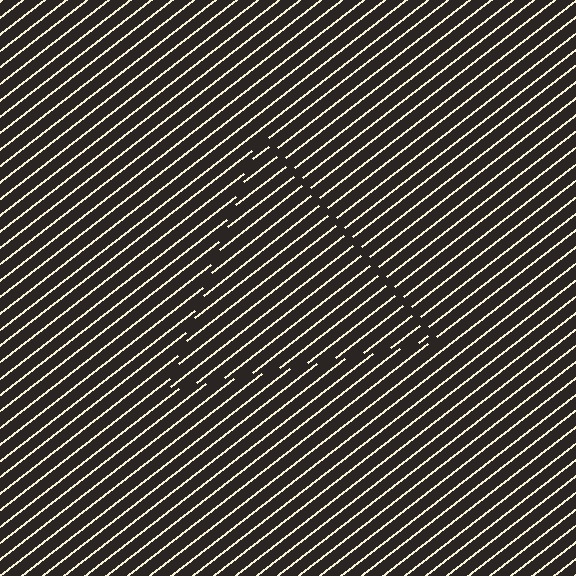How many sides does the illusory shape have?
3 sides — the line-ends trace a triangle.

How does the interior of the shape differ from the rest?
The interior of the shape contains the same grating, shifted by half a period — the contour is defined by the phase discontinuity where line-ends from the inner and outer gratings abut.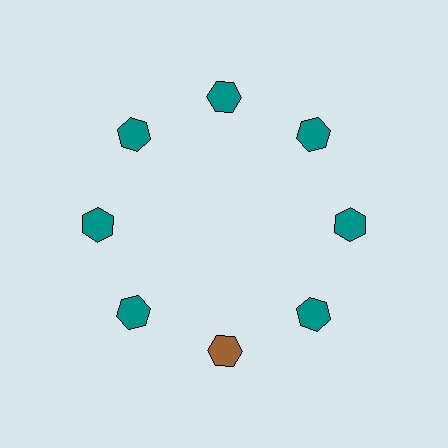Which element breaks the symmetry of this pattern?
The brown hexagon at roughly the 6 o'clock position breaks the symmetry. All other shapes are teal hexagons.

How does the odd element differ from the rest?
It has a different color: brown instead of teal.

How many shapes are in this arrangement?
There are 8 shapes arranged in a ring pattern.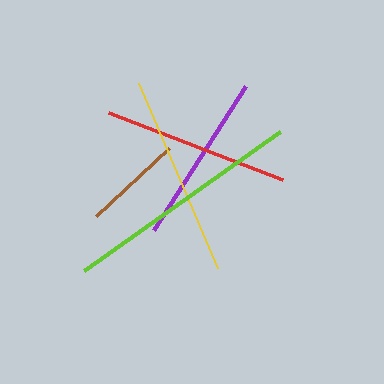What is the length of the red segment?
The red segment is approximately 187 pixels long.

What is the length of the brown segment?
The brown segment is approximately 100 pixels long.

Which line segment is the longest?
The lime line is the longest at approximately 240 pixels.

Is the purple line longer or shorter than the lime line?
The lime line is longer than the purple line.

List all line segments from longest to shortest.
From longest to shortest: lime, yellow, red, purple, brown.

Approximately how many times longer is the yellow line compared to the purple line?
The yellow line is approximately 1.2 times the length of the purple line.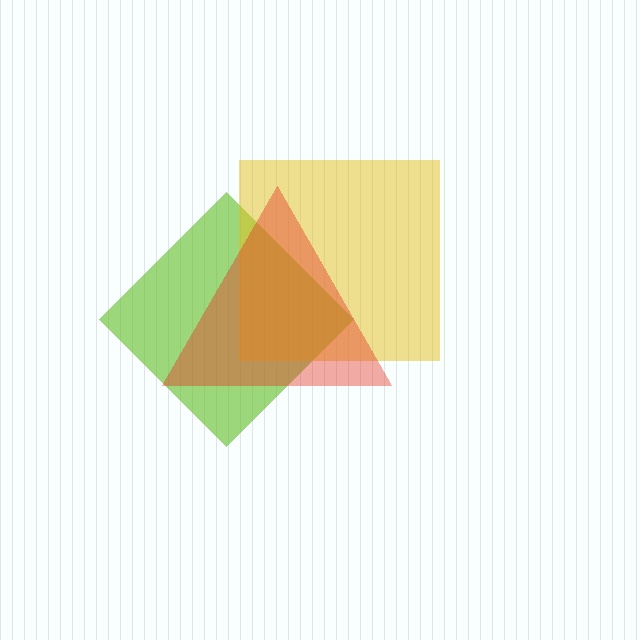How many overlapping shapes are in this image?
There are 3 overlapping shapes in the image.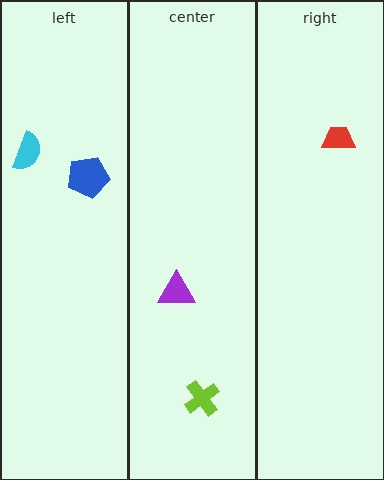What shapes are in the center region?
The purple triangle, the lime cross.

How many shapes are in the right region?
1.